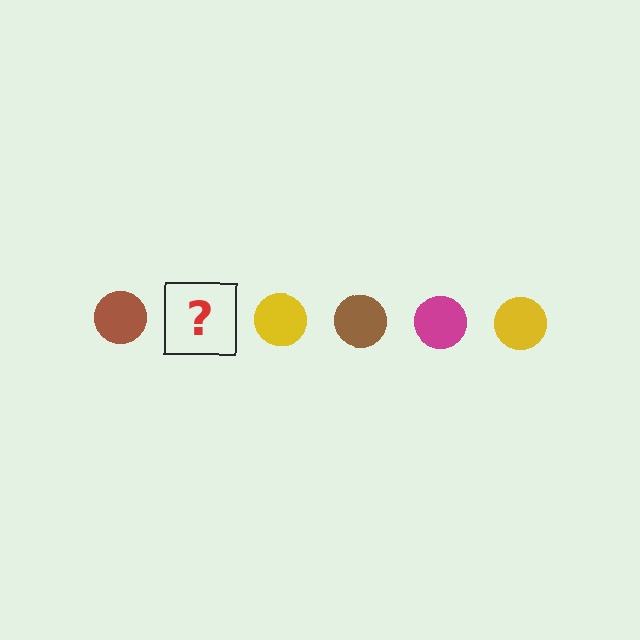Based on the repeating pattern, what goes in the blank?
The blank should be a magenta circle.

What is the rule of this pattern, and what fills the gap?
The rule is that the pattern cycles through brown, magenta, yellow circles. The gap should be filled with a magenta circle.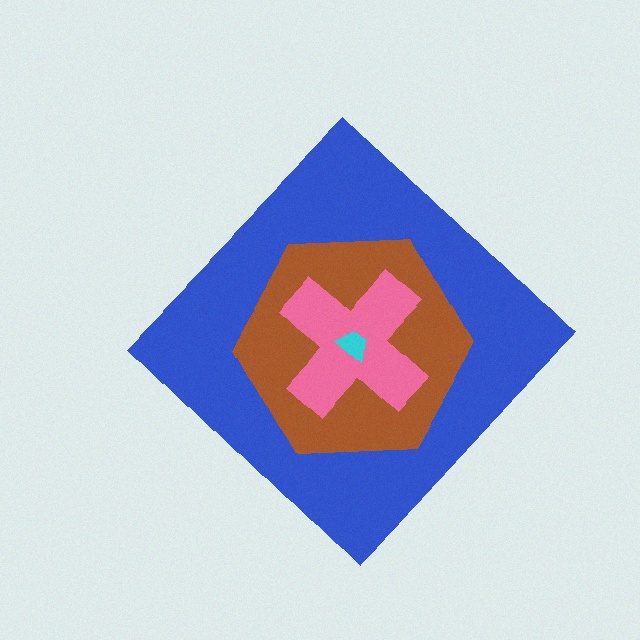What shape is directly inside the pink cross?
The cyan trapezoid.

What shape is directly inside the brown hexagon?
The pink cross.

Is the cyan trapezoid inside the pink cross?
Yes.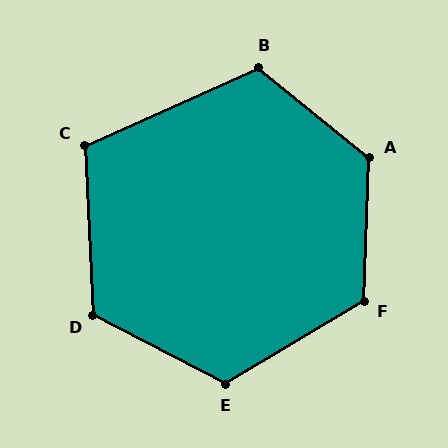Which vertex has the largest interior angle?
A, at approximately 127 degrees.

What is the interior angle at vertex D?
Approximately 120 degrees (obtuse).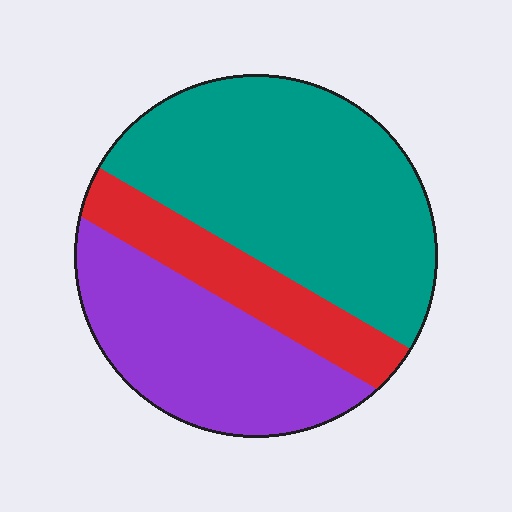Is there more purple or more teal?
Teal.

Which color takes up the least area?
Red, at roughly 20%.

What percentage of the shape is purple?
Purple covers 31% of the shape.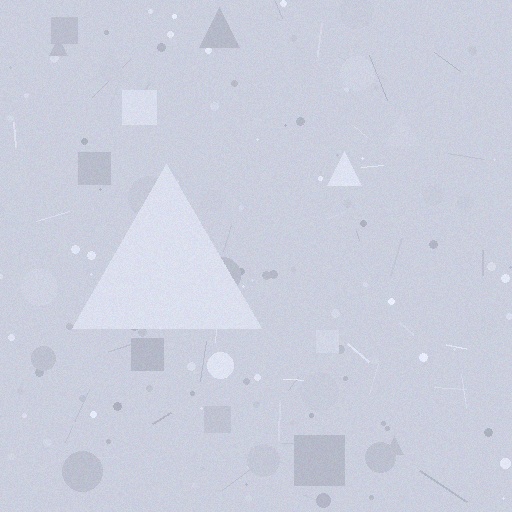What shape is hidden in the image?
A triangle is hidden in the image.